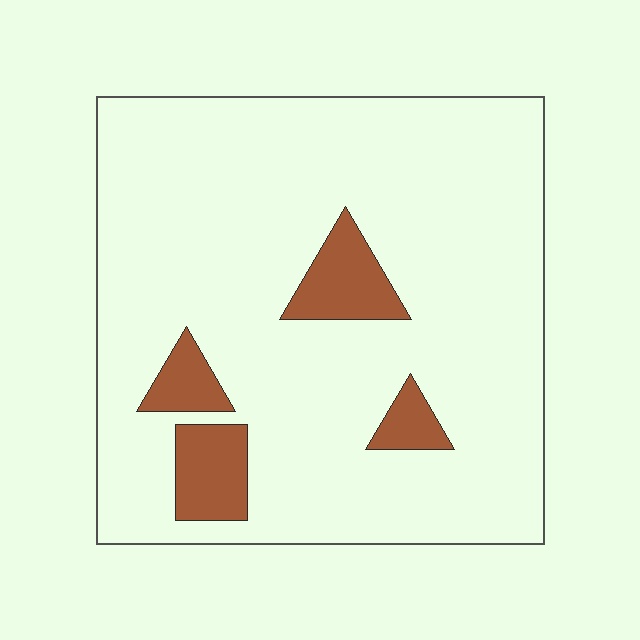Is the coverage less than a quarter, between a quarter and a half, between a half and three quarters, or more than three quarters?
Less than a quarter.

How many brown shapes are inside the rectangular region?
4.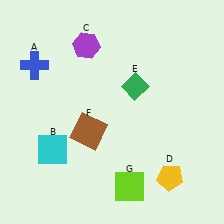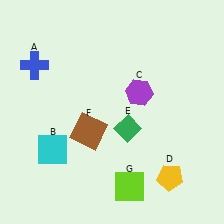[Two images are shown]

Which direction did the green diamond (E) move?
The green diamond (E) moved down.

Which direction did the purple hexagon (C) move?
The purple hexagon (C) moved right.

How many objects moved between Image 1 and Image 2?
2 objects moved between the two images.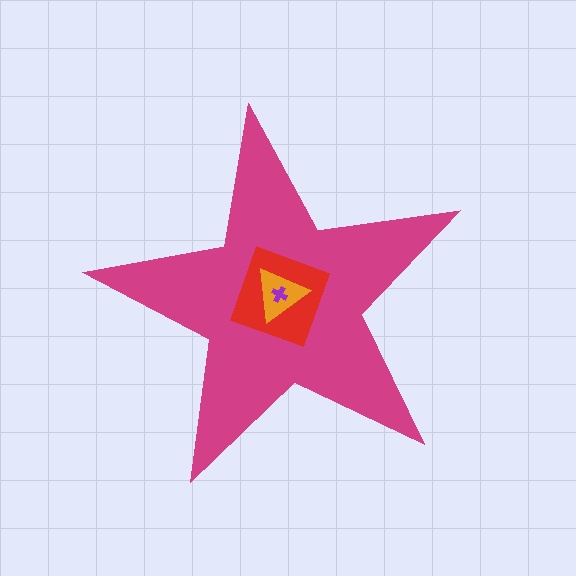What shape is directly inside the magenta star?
The red diamond.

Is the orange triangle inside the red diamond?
Yes.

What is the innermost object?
The purple cross.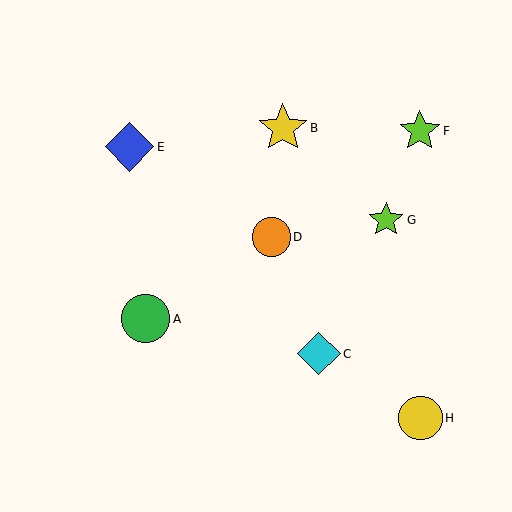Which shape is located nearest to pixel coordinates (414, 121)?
The lime star (labeled F) at (420, 131) is nearest to that location.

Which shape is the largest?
The yellow star (labeled B) is the largest.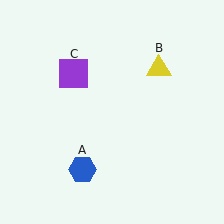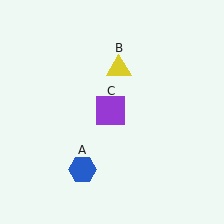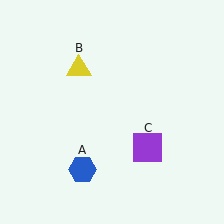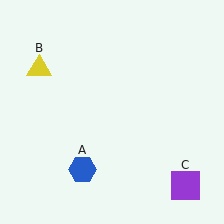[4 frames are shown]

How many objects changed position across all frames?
2 objects changed position: yellow triangle (object B), purple square (object C).